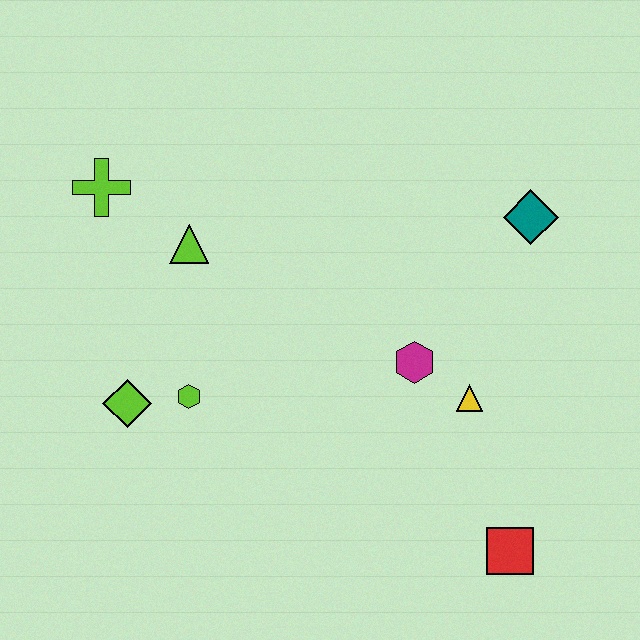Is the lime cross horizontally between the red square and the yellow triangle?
No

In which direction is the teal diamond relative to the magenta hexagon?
The teal diamond is above the magenta hexagon.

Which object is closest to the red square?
The yellow triangle is closest to the red square.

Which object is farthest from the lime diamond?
The teal diamond is farthest from the lime diamond.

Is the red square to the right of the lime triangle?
Yes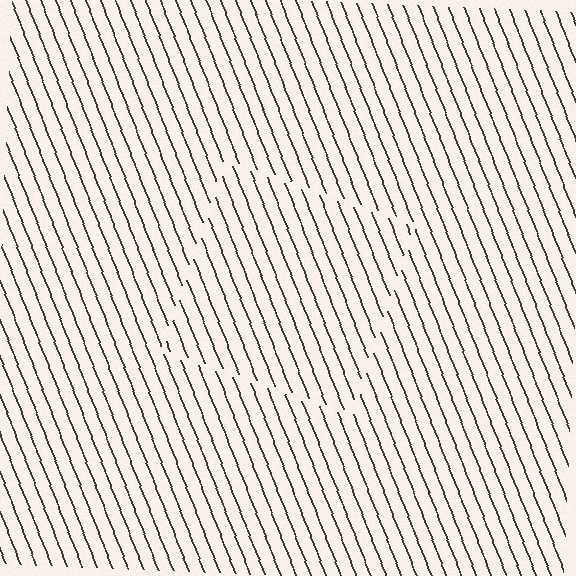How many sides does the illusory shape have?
4 sides — the line-ends trace a square.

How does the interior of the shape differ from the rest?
The interior of the shape contains the same grating, shifted by half a period — the contour is defined by the phase discontinuity where line-ends from the inner and outer gratings abut.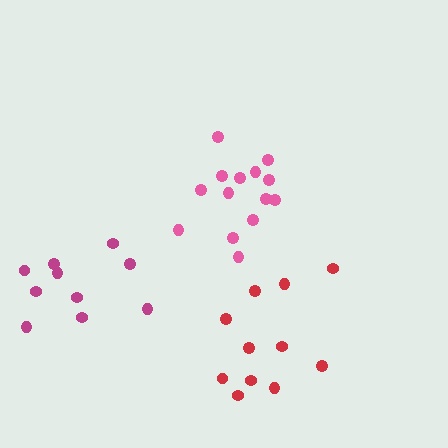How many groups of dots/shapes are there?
There are 3 groups.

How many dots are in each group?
Group 1: 11 dots, Group 2: 14 dots, Group 3: 10 dots (35 total).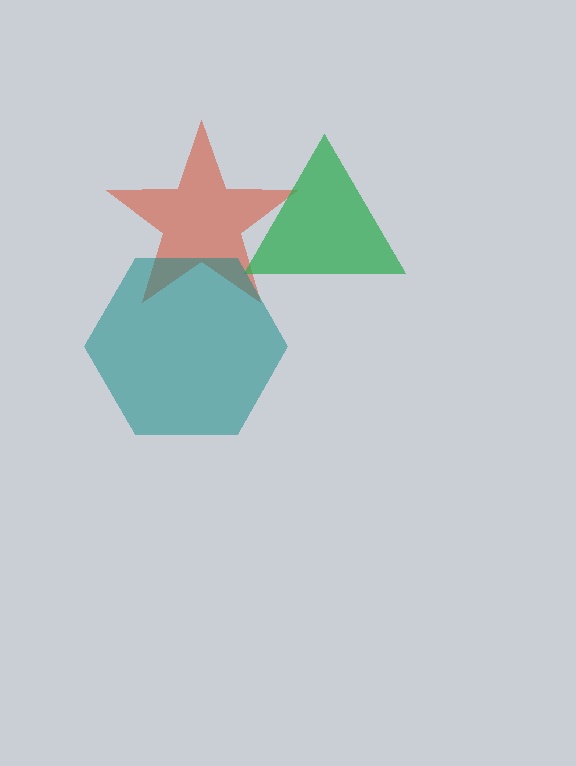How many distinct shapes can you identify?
There are 3 distinct shapes: a red star, a green triangle, a teal hexagon.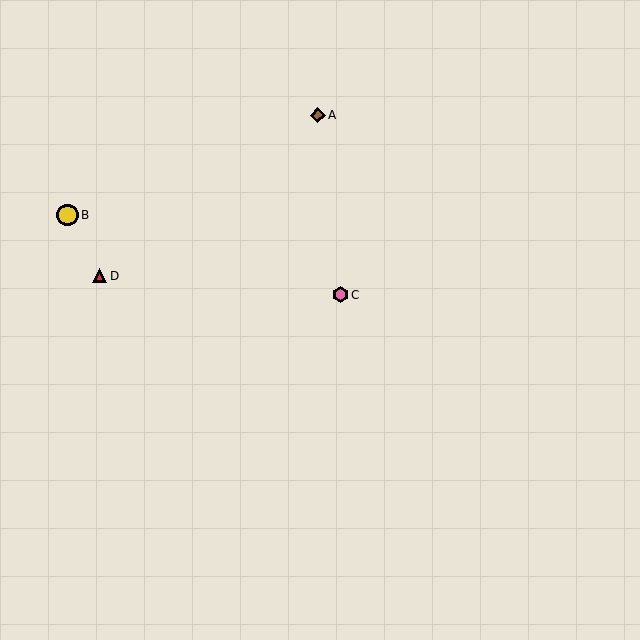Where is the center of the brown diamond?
The center of the brown diamond is at (318, 115).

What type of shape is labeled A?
Shape A is a brown diamond.